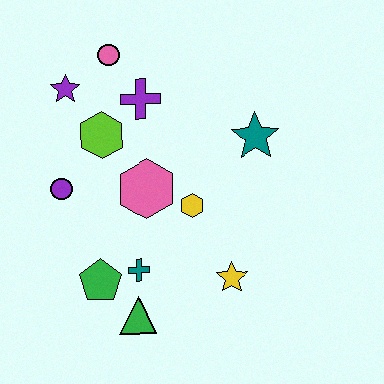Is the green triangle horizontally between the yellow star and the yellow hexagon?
No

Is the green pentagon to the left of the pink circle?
Yes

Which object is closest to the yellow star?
The yellow hexagon is closest to the yellow star.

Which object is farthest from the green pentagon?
The pink circle is farthest from the green pentagon.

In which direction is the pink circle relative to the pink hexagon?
The pink circle is above the pink hexagon.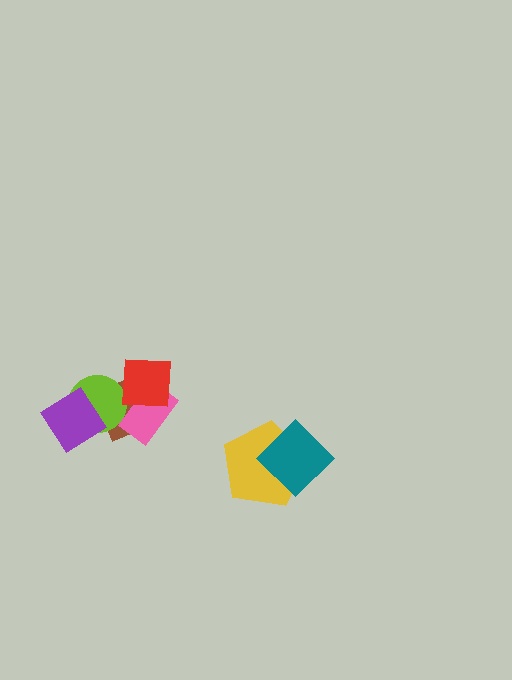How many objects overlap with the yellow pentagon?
1 object overlaps with the yellow pentagon.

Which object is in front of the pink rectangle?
The red square is in front of the pink rectangle.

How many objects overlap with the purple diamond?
2 objects overlap with the purple diamond.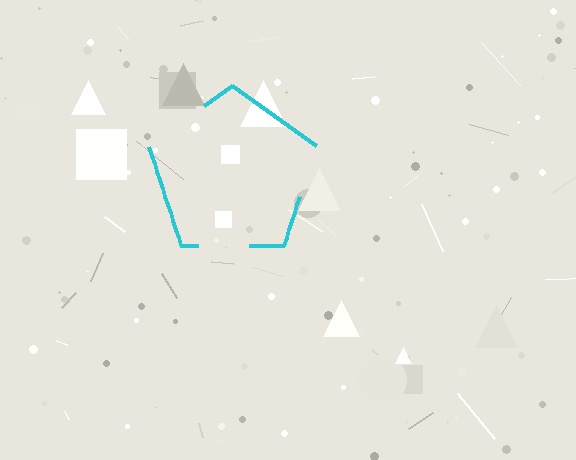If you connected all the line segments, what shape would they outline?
They would outline a pentagon.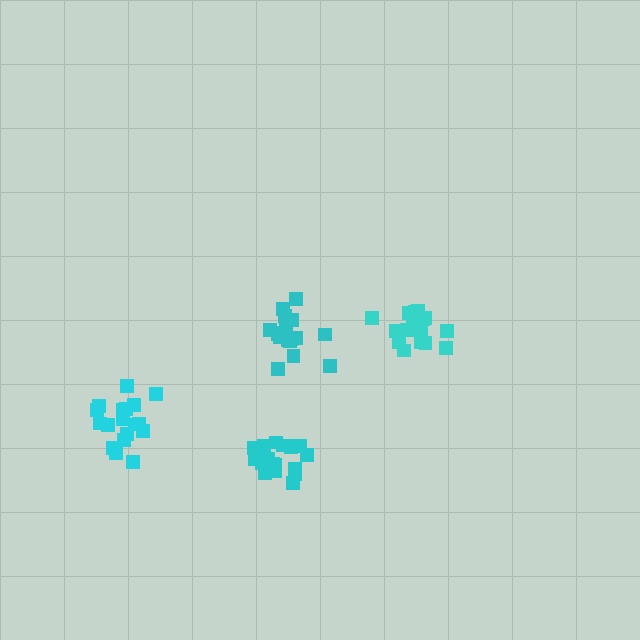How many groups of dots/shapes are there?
There are 4 groups.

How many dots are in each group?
Group 1: 18 dots, Group 2: 17 dots, Group 3: 18 dots, Group 4: 18 dots (71 total).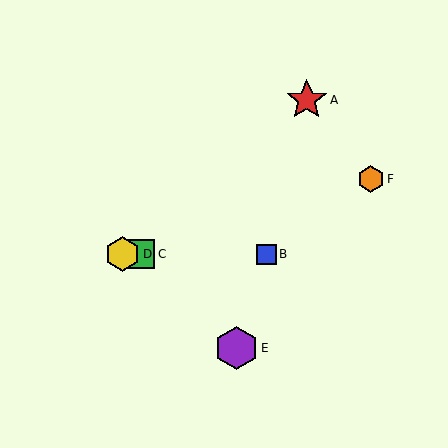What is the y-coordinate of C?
Object C is at y≈254.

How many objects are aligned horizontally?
3 objects (B, C, D) are aligned horizontally.